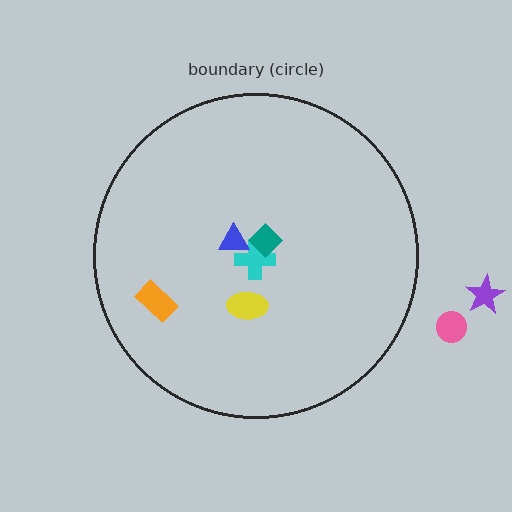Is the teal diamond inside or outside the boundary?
Inside.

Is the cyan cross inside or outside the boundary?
Inside.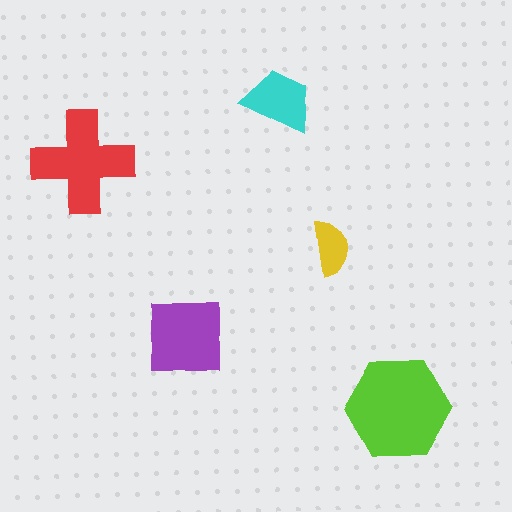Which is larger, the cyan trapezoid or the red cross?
The red cross.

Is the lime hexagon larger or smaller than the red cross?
Larger.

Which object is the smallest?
The yellow semicircle.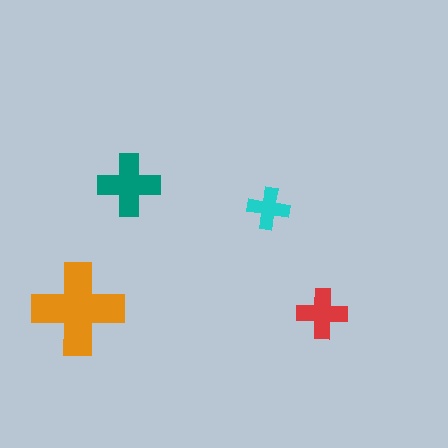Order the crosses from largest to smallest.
the orange one, the teal one, the red one, the cyan one.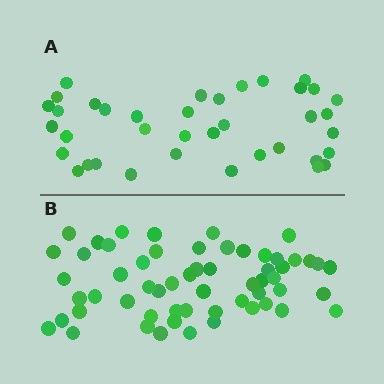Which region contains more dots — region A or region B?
Region B (the bottom region) has more dots.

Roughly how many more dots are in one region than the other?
Region B has approximately 20 more dots than region A.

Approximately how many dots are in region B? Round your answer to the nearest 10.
About 60 dots. (The exact count is 58, which rounds to 60.)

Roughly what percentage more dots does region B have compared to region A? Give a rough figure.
About 55% more.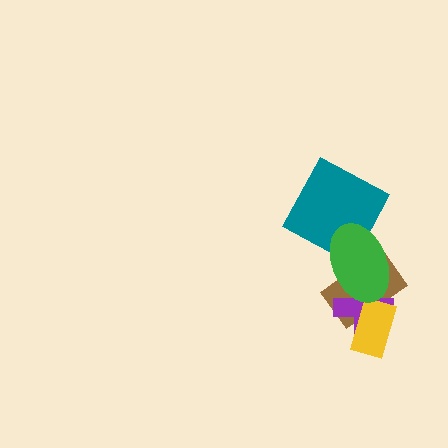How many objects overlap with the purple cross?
3 objects overlap with the purple cross.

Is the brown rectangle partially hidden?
Yes, it is partially covered by another shape.